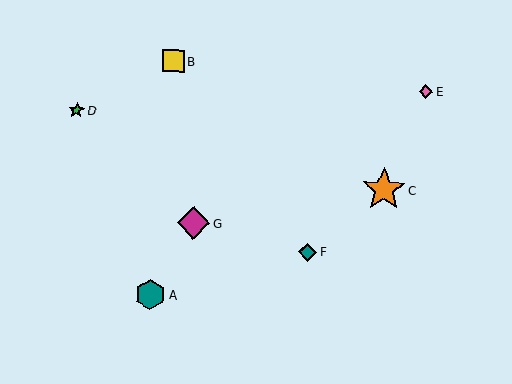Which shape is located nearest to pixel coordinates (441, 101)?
The pink diamond (labeled E) at (426, 92) is nearest to that location.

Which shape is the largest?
The orange star (labeled C) is the largest.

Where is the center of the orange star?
The center of the orange star is at (384, 190).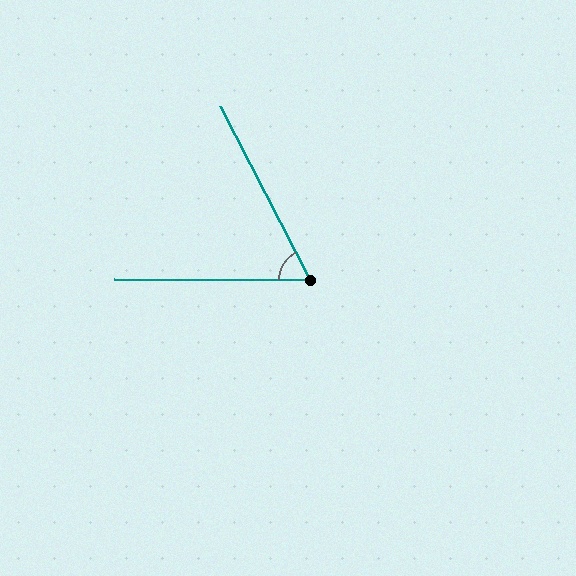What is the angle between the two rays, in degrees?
Approximately 62 degrees.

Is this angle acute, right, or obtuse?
It is acute.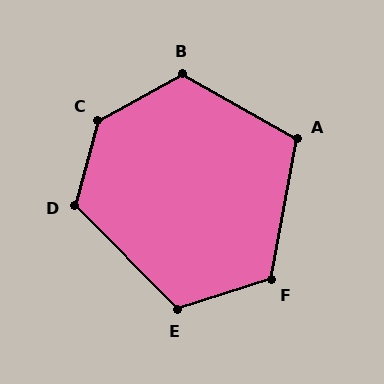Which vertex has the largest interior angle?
C, at approximately 134 degrees.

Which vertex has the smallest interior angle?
A, at approximately 109 degrees.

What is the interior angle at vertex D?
Approximately 120 degrees (obtuse).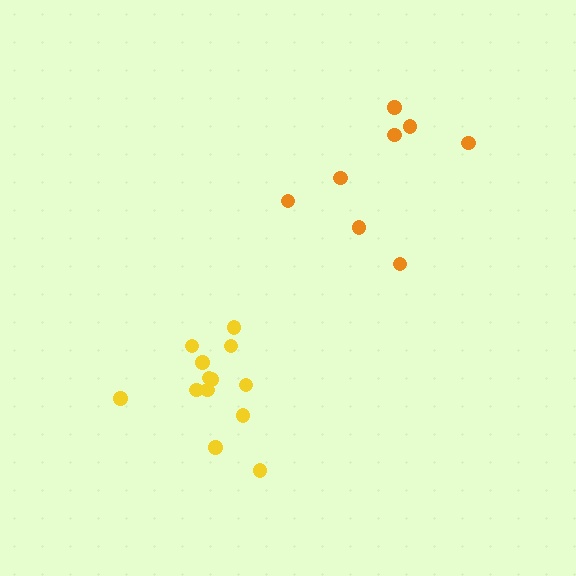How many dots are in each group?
Group 1: 13 dots, Group 2: 8 dots (21 total).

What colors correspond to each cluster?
The clusters are colored: yellow, orange.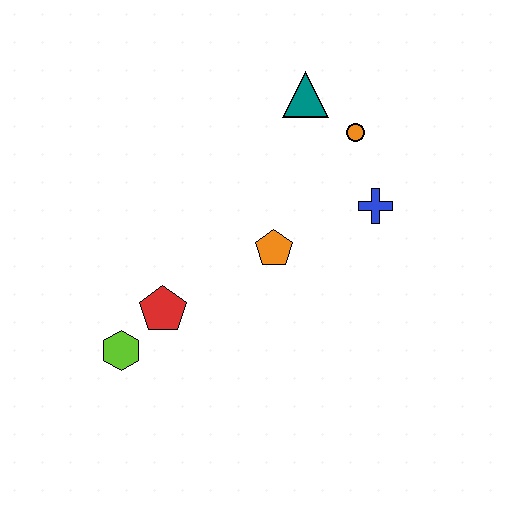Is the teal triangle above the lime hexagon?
Yes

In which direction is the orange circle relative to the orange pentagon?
The orange circle is above the orange pentagon.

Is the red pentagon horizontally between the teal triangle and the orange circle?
No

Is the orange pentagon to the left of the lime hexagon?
No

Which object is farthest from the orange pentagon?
The lime hexagon is farthest from the orange pentagon.